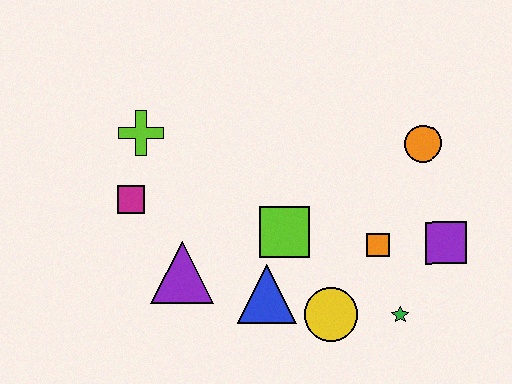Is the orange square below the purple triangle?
No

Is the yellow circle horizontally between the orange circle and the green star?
No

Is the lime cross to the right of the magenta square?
Yes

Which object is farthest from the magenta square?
The purple square is farthest from the magenta square.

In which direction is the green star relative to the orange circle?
The green star is below the orange circle.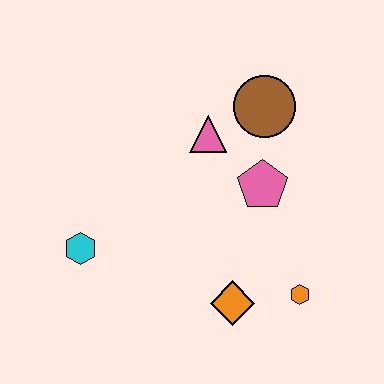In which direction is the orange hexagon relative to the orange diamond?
The orange hexagon is to the right of the orange diamond.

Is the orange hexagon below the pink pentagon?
Yes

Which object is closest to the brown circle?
The pink triangle is closest to the brown circle.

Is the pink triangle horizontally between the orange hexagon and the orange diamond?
No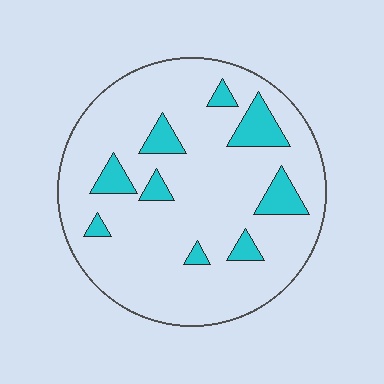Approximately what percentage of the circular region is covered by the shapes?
Approximately 15%.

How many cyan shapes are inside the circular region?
9.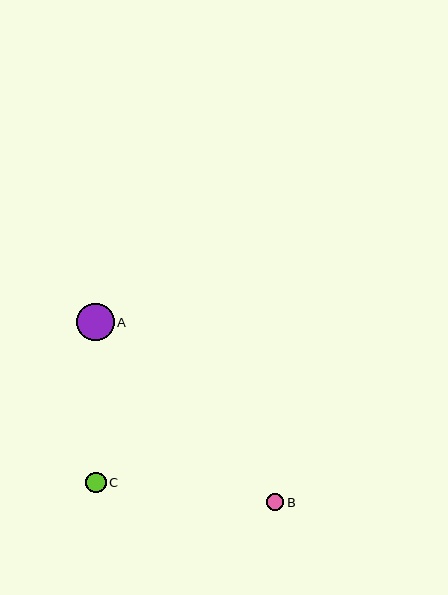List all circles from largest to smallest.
From largest to smallest: A, C, B.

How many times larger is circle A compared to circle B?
Circle A is approximately 2.2 times the size of circle B.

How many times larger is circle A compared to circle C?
Circle A is approximately 1.8 times the size of circle C.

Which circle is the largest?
Circle A is the largest with a size of approximately 38 pixels.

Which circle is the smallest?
Circle B is the smallest with a size of approximately 17 pixels.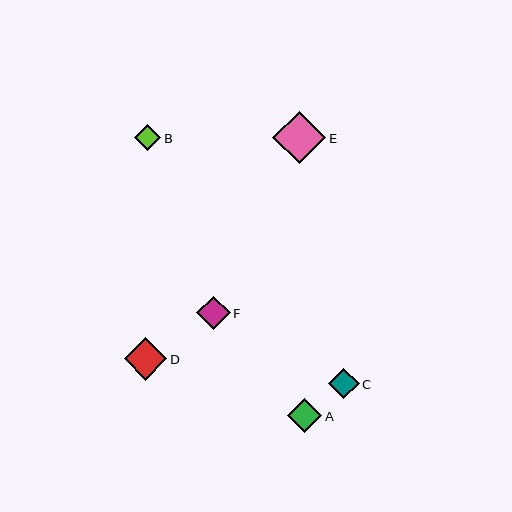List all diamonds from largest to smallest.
From largest to smallest: E, D, A, F, C, B.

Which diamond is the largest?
Diamond E is the largest with a size of approximately 53 pixels.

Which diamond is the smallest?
Diamond B is the smallest with a size of approximately 26 pixels.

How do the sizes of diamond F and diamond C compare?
Diamond F and diamond C are approximately the same size.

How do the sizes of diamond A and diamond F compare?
Diamond A and diamond F are approximately the same size.